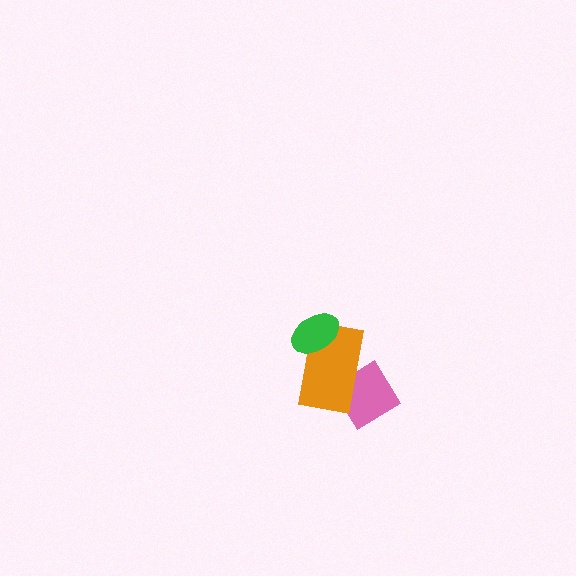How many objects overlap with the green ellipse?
1 object overlaps with the green ellipse.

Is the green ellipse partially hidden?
No, no other shape covers it.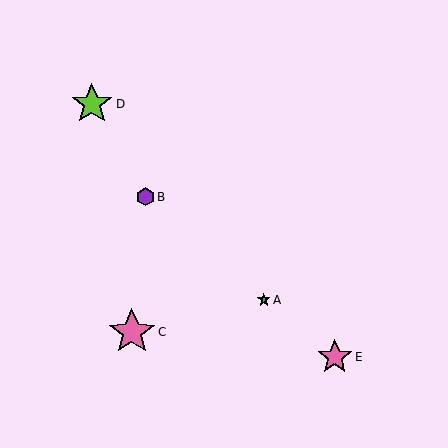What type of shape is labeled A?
Shape A is a green star.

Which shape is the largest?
The pink star (labeled C) is the largest.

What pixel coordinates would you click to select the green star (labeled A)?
Click at (264, 300) to select the green star A.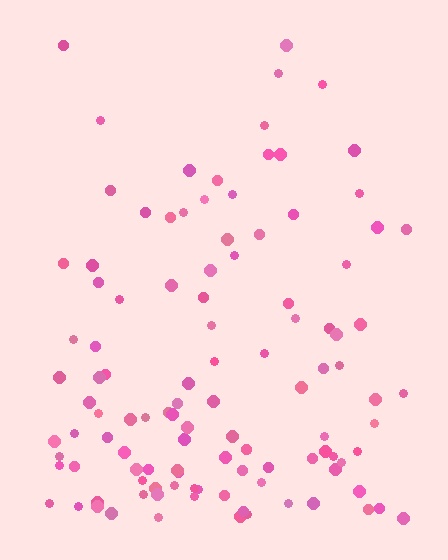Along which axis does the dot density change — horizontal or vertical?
Vertical.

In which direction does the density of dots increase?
From top to bottom, with the bottom side densest.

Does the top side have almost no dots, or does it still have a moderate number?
Still a moderate number, just noticeably fewer than the bottom.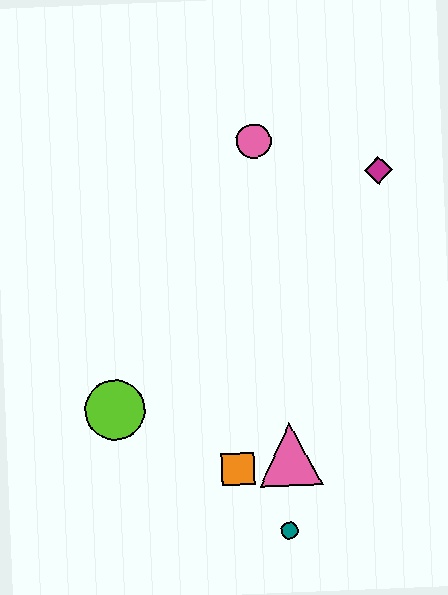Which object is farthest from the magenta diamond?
The teal circle is farthest from the magenta diamond.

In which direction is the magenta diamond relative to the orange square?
The magenta diamond is above the orange square.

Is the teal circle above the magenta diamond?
No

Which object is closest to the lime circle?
The orange square is closest to the lime circle.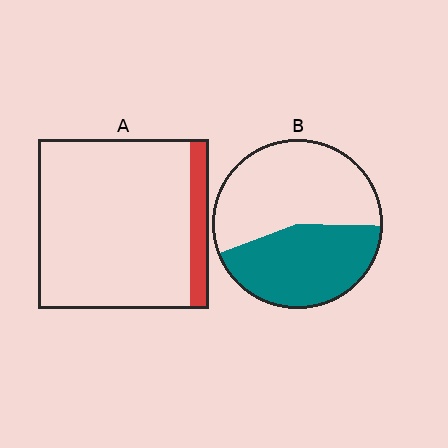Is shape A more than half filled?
No.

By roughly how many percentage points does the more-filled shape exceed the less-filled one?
By roughly 35 percentage points (B over A).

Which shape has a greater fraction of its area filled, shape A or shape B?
Shape B.